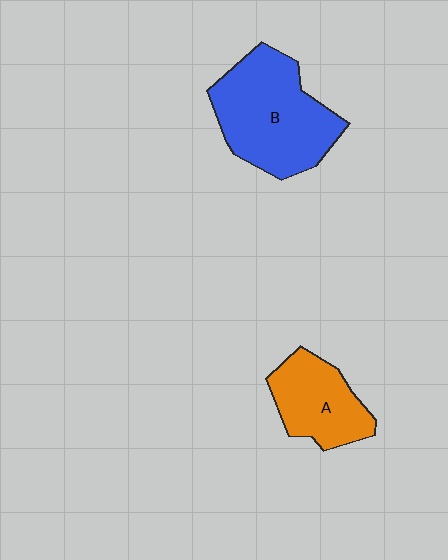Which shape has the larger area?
Shape B (blue).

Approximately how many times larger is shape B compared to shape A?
Approximately 1.6 times.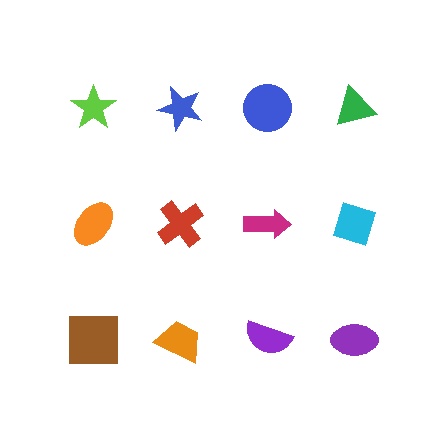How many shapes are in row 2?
4 shapes.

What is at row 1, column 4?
A green triangle.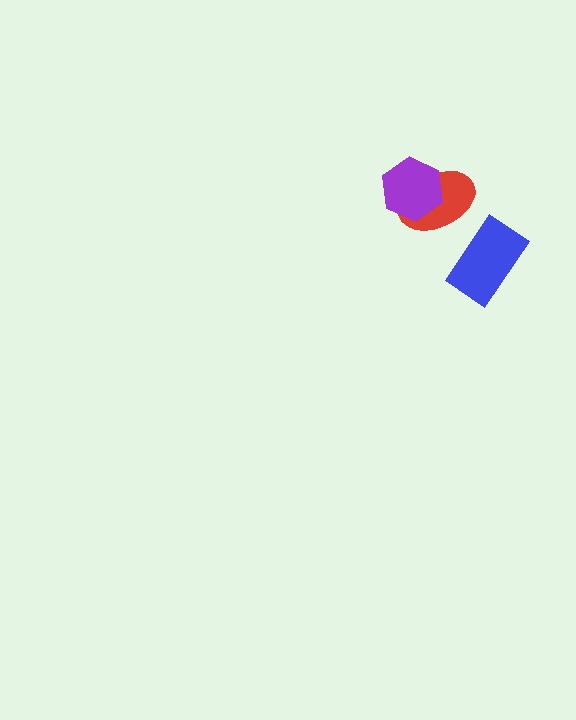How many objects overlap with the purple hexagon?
1 object overlaps with the purple hexagon.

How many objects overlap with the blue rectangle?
0 objects overlap with the blue rectangle.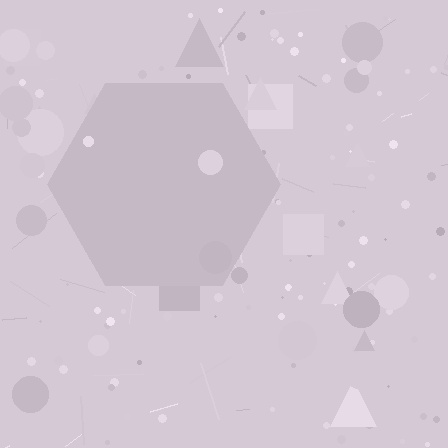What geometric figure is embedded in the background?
A hexagon is embedded in the background.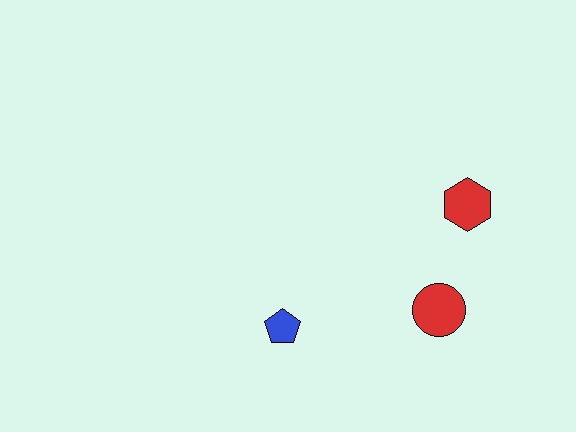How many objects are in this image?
There are 3 objects.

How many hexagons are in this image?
There is 1 hexagon.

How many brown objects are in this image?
There are no brown objects.